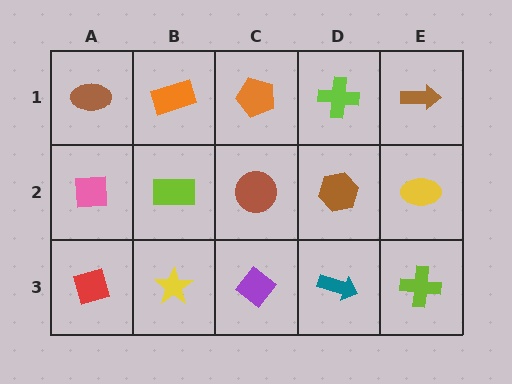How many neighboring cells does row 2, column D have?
4.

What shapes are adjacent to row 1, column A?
A pink square (row 2, column A), an orange rectangle (row 1, column B).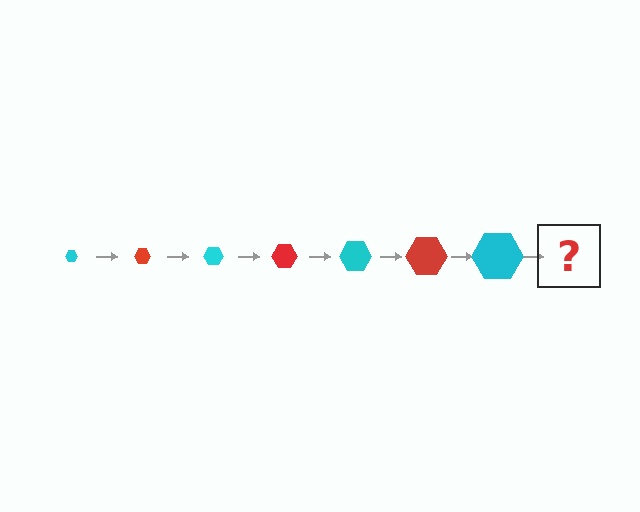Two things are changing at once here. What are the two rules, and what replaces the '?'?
The two rules are that the hexagon grows larger each step and the color cycles through cyan and red. The '?' should be a red hexagon, larger than the previous one.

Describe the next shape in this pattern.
It should be a red hexagon, larger than the previous one.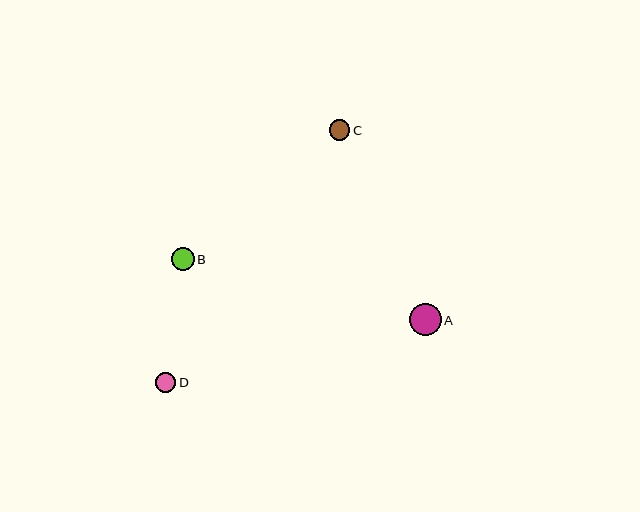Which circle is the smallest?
Circle C is the smallest with a size of approximately 20 pixels.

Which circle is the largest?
Circle A is the largest with a size of approximately 32 pixels.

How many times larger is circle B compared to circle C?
Circle B is approximately 1.1 times the size of circle C.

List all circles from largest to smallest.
From largest to smallest: A, B, D, C.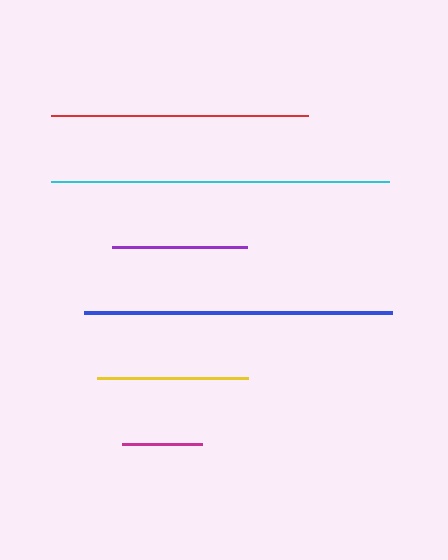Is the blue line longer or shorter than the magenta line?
The blue line is longer than the magenta line.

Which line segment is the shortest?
The magenta line is the shortest at approximately 80 pixels.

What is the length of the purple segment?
The purple segment is approximately 135 pixels long.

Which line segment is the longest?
The cyan line is the longest at approximately 338 pixels.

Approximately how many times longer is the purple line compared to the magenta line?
The purple line is approximately 1.7 times the length of the magenta line.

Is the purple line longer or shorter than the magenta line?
The purple line is longer than the magenta line.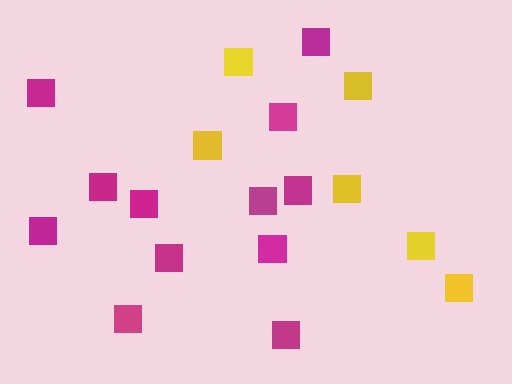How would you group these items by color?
There are 2 groups: one group of yellow squares (6) and one group of magenta squares (12).